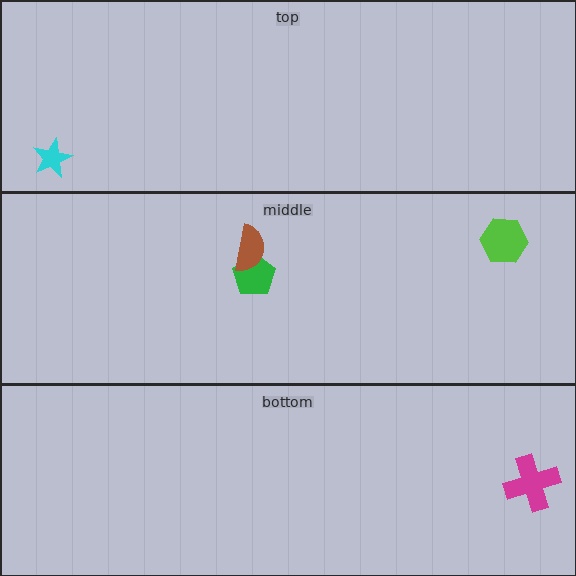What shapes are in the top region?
The cyan star.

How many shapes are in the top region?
1.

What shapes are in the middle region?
The green pentagon, the lime hexagon, the brown semicircle.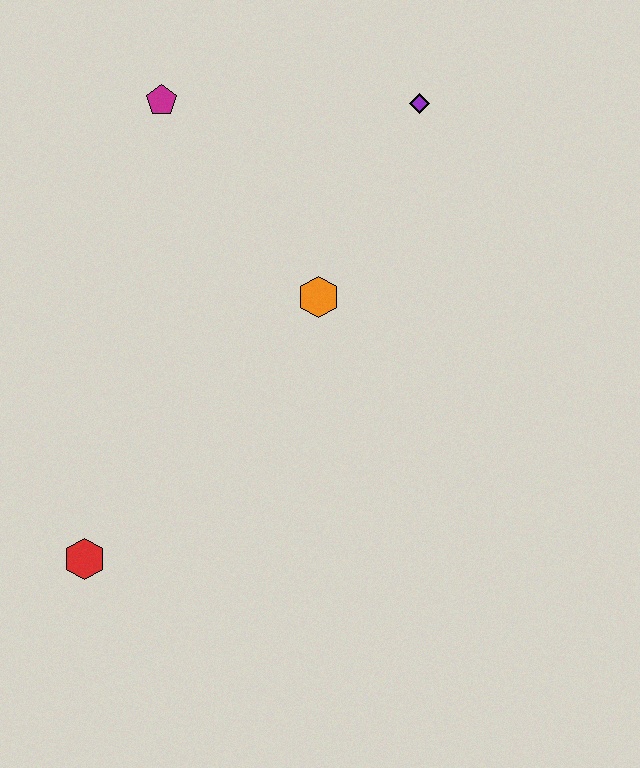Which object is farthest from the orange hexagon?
The red hexagon is farthest from the orange hexagon.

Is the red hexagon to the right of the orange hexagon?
No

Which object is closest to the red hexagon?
The orange hexagon is closest to the red hexagon.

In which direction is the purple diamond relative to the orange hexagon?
The purple diamond is above the orange hexagon.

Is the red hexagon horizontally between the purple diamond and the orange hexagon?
No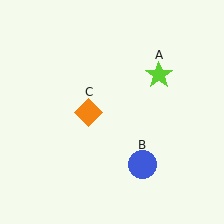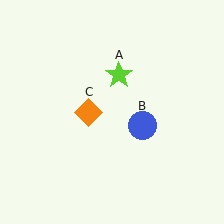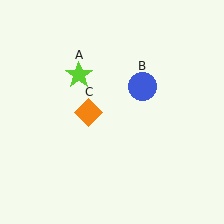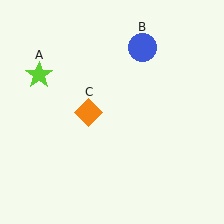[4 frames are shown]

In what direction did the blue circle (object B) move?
The blue circle (object B) moved up.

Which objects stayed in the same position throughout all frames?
Orange diamond (object C) remained stationary.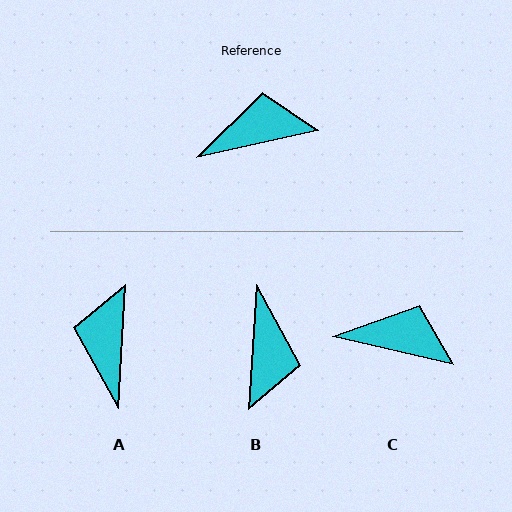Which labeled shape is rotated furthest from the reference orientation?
B, about 106 degrees away.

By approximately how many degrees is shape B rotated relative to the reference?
Approximately 106 degrees clockwise.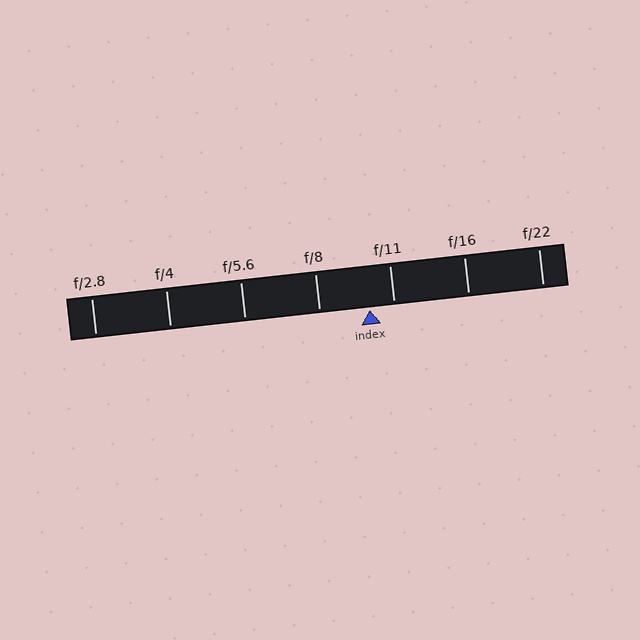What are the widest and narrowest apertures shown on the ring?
The widest aperture shown is f/2.8 and the narrowest is f/22.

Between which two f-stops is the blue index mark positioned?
The index mark is between f/8 and f/11.